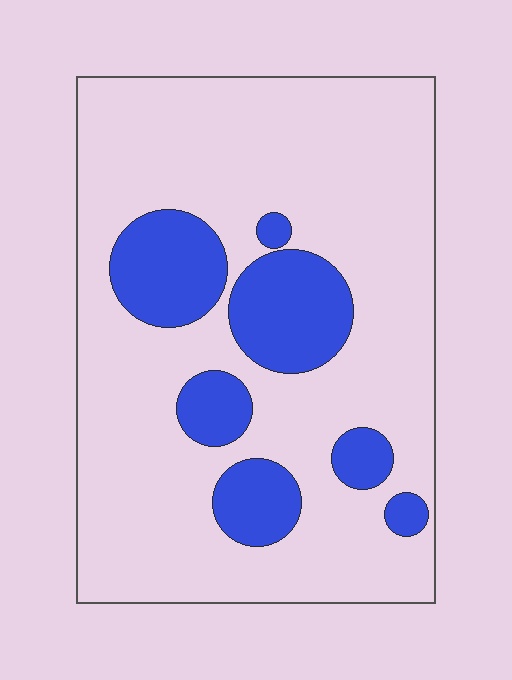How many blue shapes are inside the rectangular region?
7.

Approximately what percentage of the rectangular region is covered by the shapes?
Approximately 20%.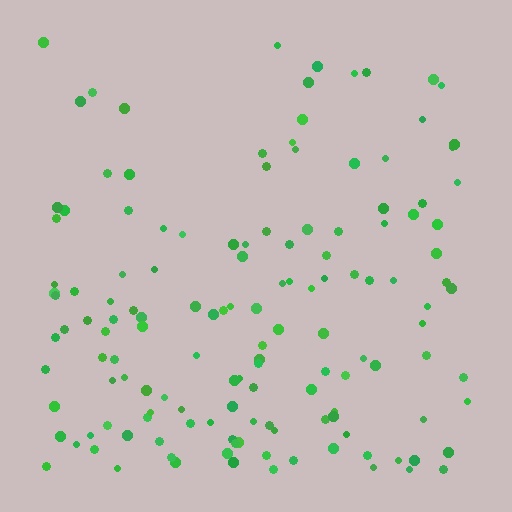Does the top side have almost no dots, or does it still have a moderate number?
Still a moderate number, just noticeably fewer than the bottom.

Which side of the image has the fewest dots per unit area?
The top.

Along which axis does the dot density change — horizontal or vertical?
Vertical.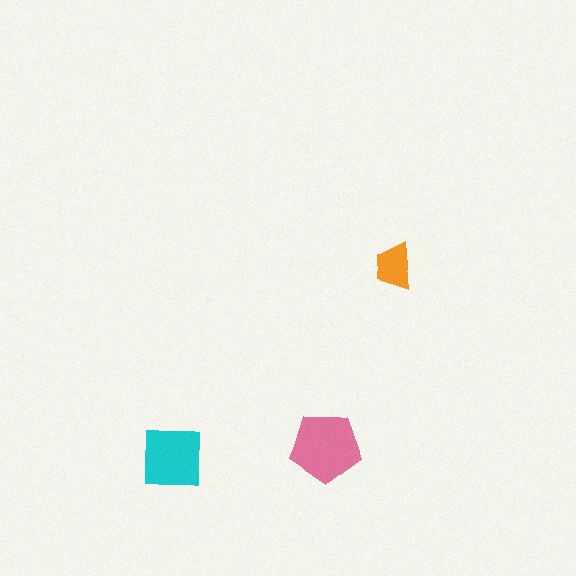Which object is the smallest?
The orange trapezoid.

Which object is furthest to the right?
The orange trapezoid is rightmost.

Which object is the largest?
The pink pentagon.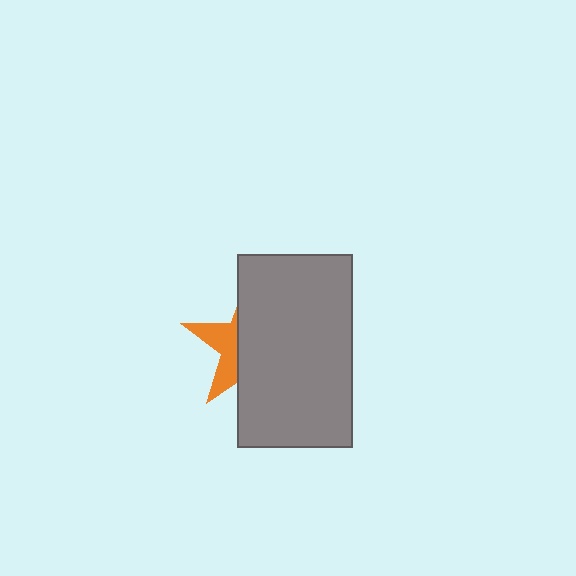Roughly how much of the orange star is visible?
A small part of it is visible (roughly 34%).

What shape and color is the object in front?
The object in front is a gray rectangle.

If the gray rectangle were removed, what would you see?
You would see the complete orange star.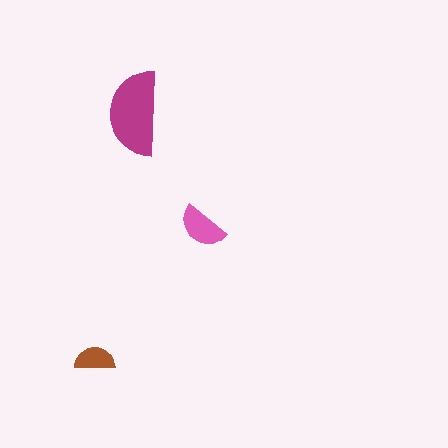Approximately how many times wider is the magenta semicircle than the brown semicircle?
About 2 times wider.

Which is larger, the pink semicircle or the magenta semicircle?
The magenta one.